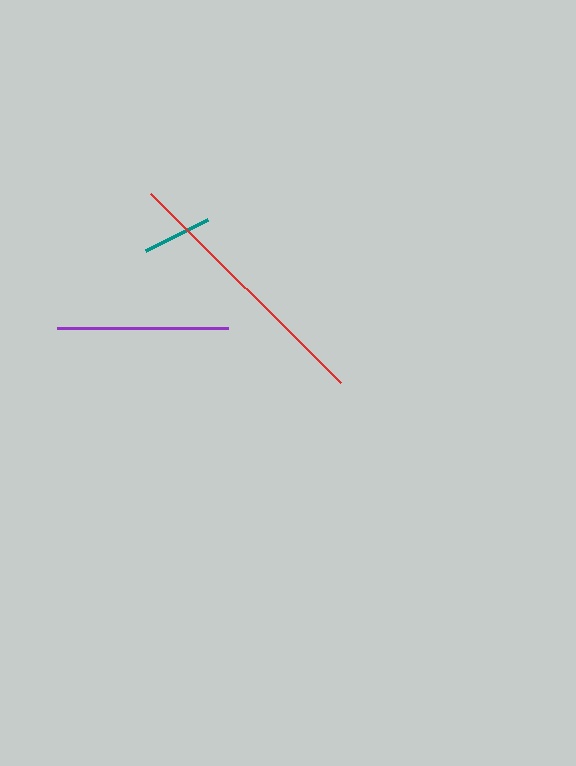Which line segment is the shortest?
The teal line is the shortest at approximately 69 pixels.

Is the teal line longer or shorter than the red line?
The red line is longer than the teal line.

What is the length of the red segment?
The red segment is approximately 268 pixels long.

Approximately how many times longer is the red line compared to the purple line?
The red line is approximately 1.6 times the length of the purple line.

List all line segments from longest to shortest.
From longest to shortest: red, purple, teal.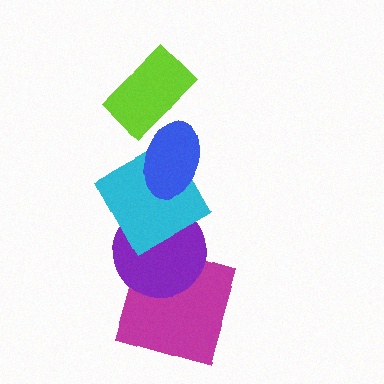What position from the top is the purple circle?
The purple circle is 4th from the top.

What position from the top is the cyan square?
The cyan square is 3rd from the top.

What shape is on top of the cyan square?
The blue ellipse is on top of the cyan square.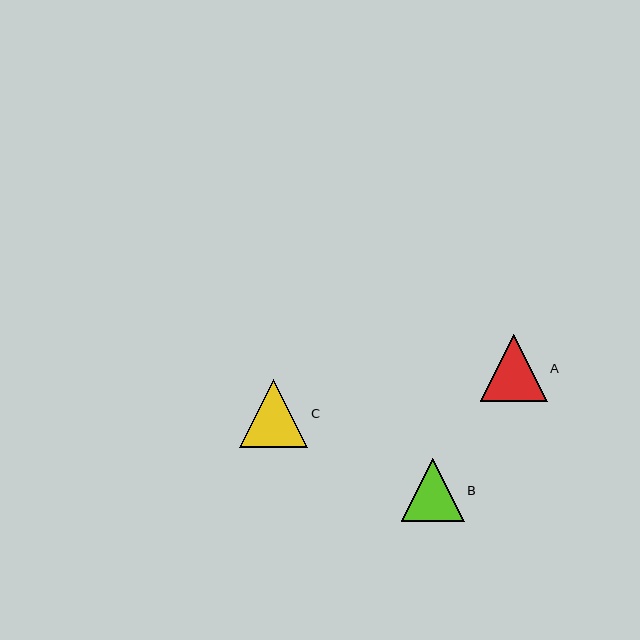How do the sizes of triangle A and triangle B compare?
Triangle A and triangle B are approximately the same size.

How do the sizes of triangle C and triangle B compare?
Triangle C and triangle B are approximately the same size.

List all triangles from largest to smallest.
From largest to smallest: C, A, B.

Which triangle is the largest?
Triangle C is the largest with a size of approximately 68 pixels.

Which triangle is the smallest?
Triangle B is the smallest with a size of approximately 63 pixels.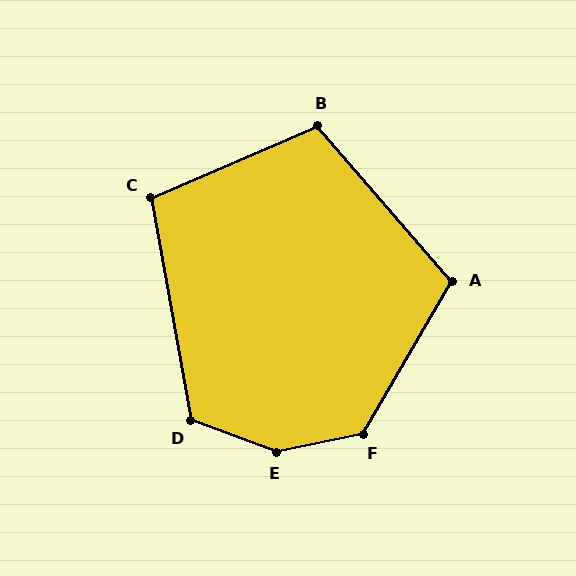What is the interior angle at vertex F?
Approximately 132 degrees (obtuse).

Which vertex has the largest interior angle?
E, at approximately 148 degrees.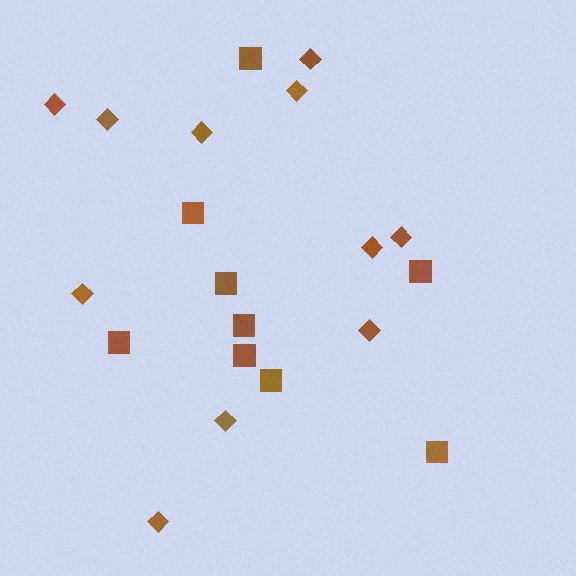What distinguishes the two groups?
There are 2 groups: one group of squares (9) and one group of diamonds (11).